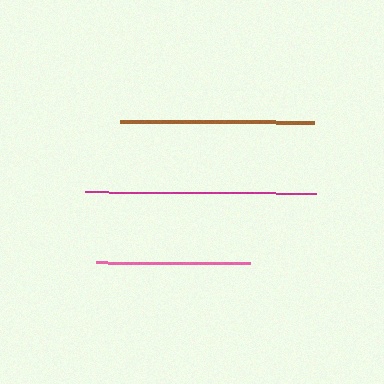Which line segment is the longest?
The magenta line is the longest at approximately 231 pixels.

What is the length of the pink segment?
The pink segment is approximately 154 pixels long.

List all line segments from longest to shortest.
From longest to shortest: magenta, brown, pink.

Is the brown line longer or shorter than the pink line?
The brown line is longer than the pink line.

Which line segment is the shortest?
The pink line is the shortest at approximately 154 pixels.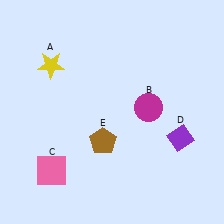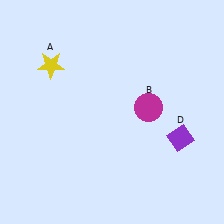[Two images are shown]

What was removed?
The brown pentagon (E), the pink square (C) were removed in Image 2.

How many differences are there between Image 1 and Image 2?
There are 2 differences between the two images.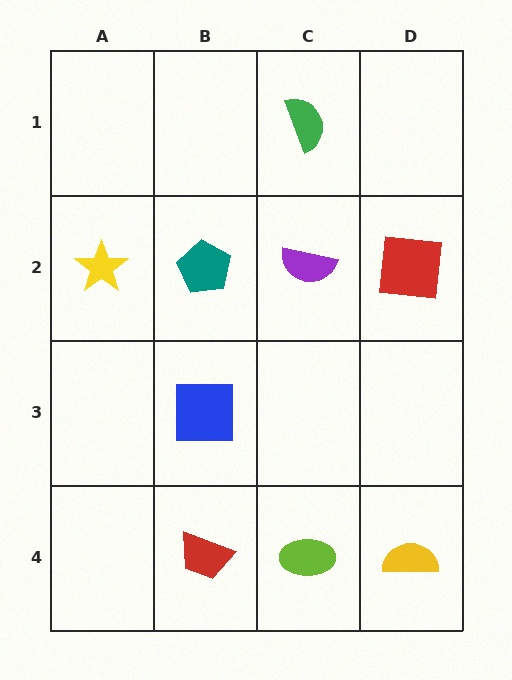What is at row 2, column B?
A teal pentagon.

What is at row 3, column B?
A blue square.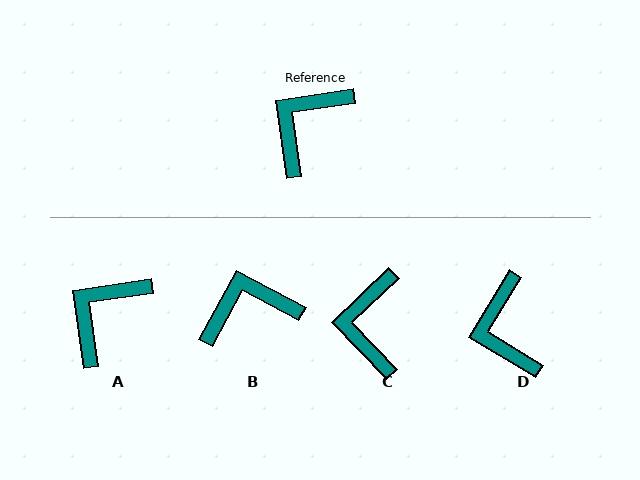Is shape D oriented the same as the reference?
No, it is off by about 51 degrees.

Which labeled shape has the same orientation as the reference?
A.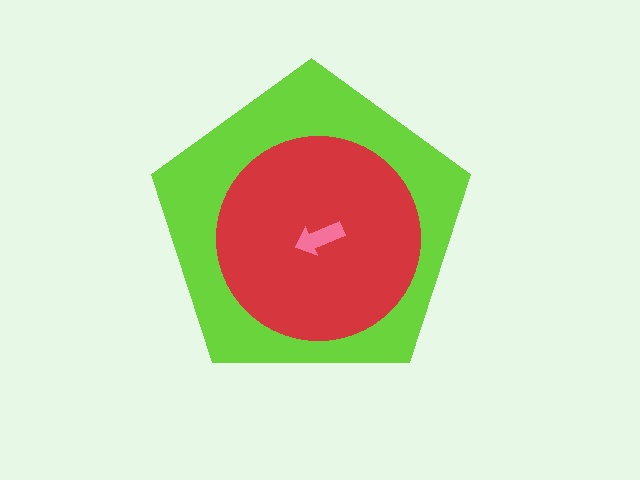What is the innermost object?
The pink arrow.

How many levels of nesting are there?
3.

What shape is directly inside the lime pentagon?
The red circle.